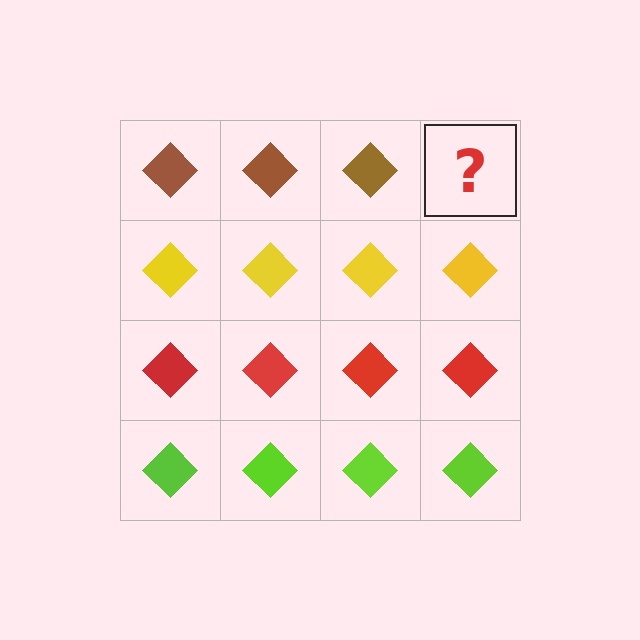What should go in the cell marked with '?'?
The missing cell should contain a brown diamond.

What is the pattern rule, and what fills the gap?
The rule is that each row has a consistent color. The gap should be filled with a brown diamond.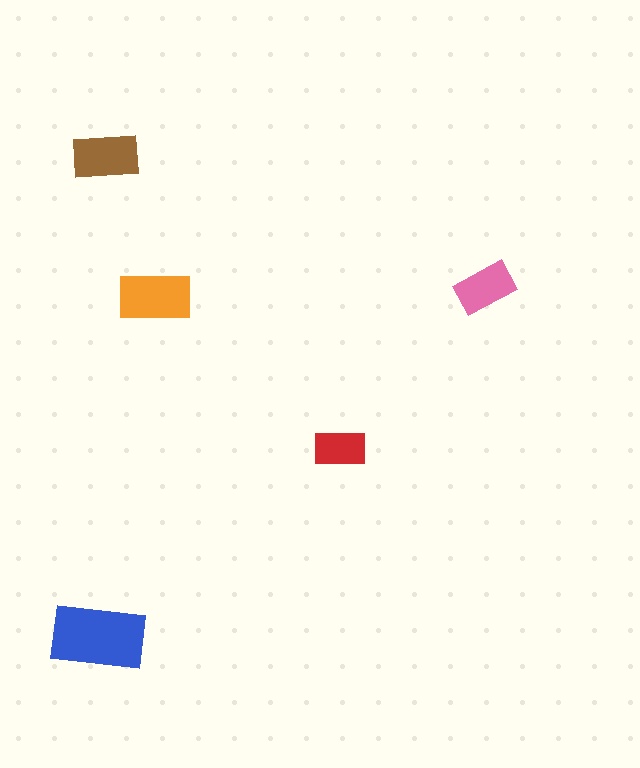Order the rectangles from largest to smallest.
the blue one, the orange one, the brown one, the pink one, the red one.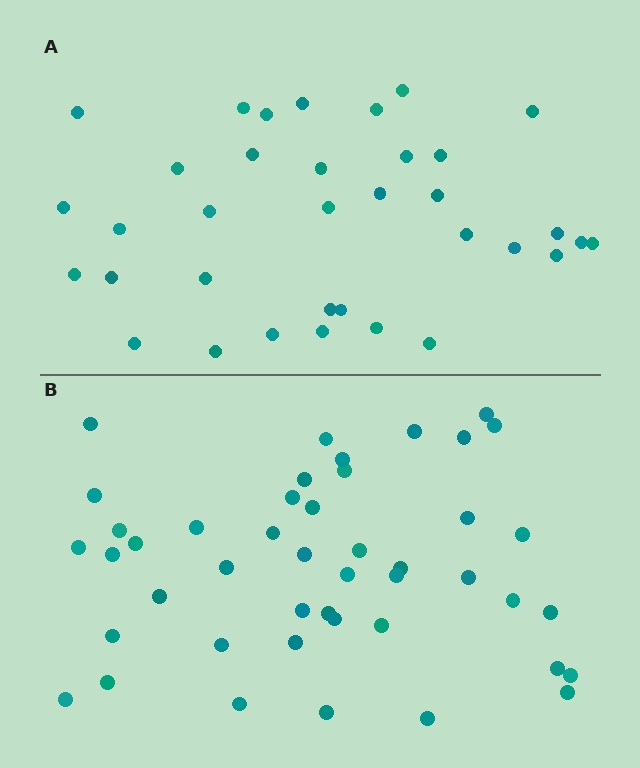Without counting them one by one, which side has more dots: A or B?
Region B (the bottom region) has more dots.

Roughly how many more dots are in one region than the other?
Region B has roughly 10 or so more dots than region A.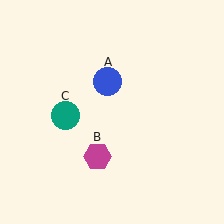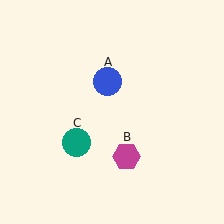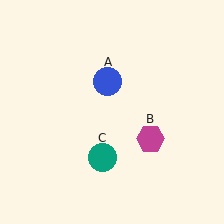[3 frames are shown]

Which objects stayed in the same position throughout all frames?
Blue circle (object A) remained stationary.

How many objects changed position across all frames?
2 objects changed position: magenta hexagon (object B), teal circle (object C).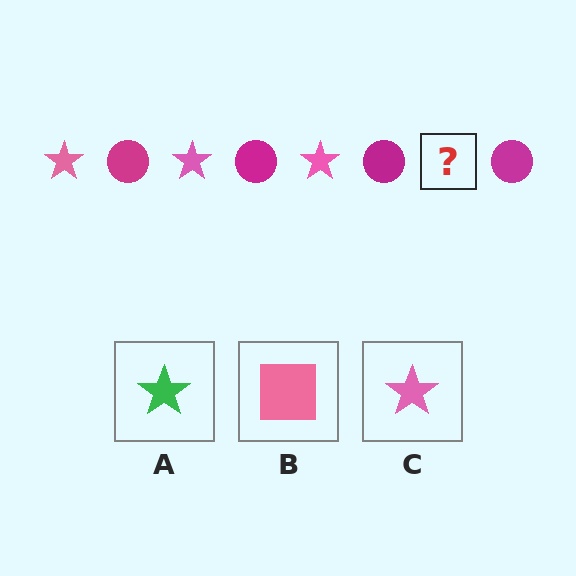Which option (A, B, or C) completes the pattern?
C.